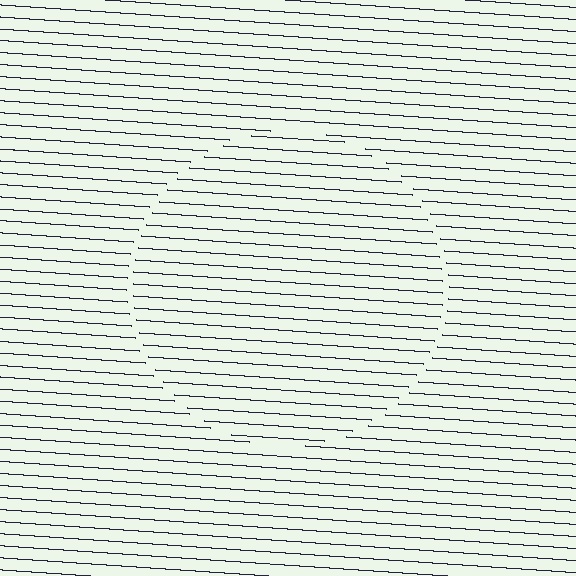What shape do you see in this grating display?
An illusory circle. The interior of the shape contains the same grating, shifted by half a period — the contour is defined by the phase discontinuity where line-ends from the inner and outer gratings abut.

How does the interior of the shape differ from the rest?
The interior of the shape contains the same grating, shifted by half a period — the contour is defined by the phase discontinuity where line-ends from the inner and outer gratings abut.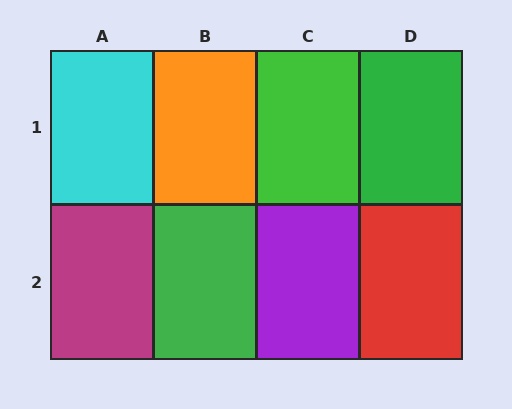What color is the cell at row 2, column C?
Purple.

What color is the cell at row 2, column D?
Red.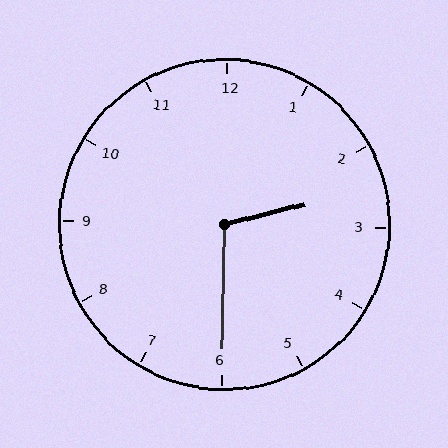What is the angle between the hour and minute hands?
Approximately 105 degrees.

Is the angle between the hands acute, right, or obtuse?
It is obtuse.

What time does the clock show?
2:30.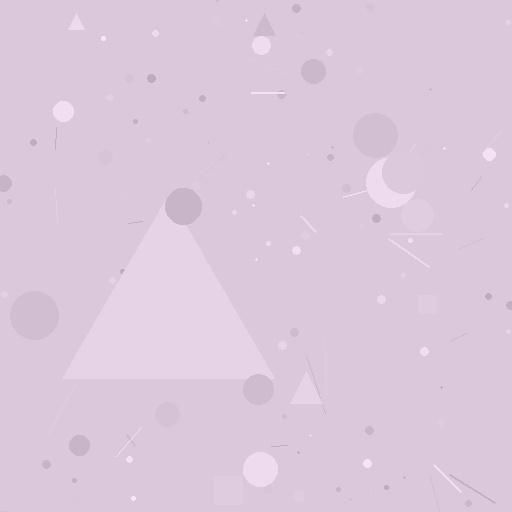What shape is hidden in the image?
A triangle is hidden in the image.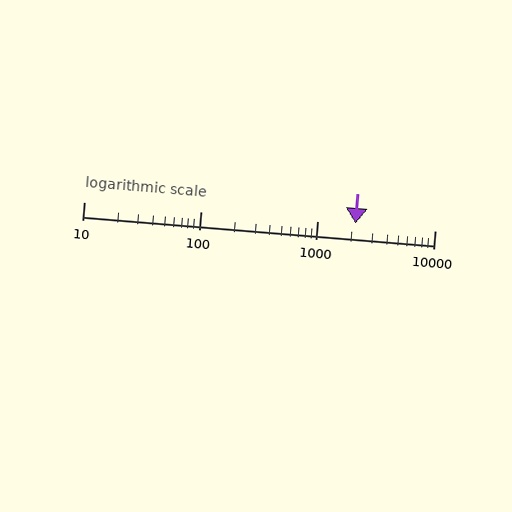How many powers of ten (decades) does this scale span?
The scale spans 3 decades, from 10 to 10000.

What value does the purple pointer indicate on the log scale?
The pointer indicates approximately 2100.